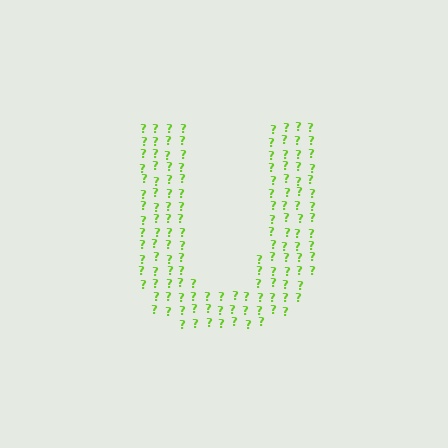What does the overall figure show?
The overall figure shows the letter U.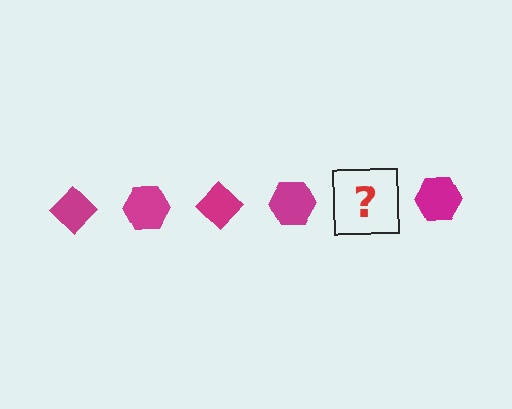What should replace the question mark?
The question mark should be replaced with a magenta diamond.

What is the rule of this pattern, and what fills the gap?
The rule is that the pattern cycles through diamond, hexagon shapes in magenta. The gap should be filled with a magenta diamond.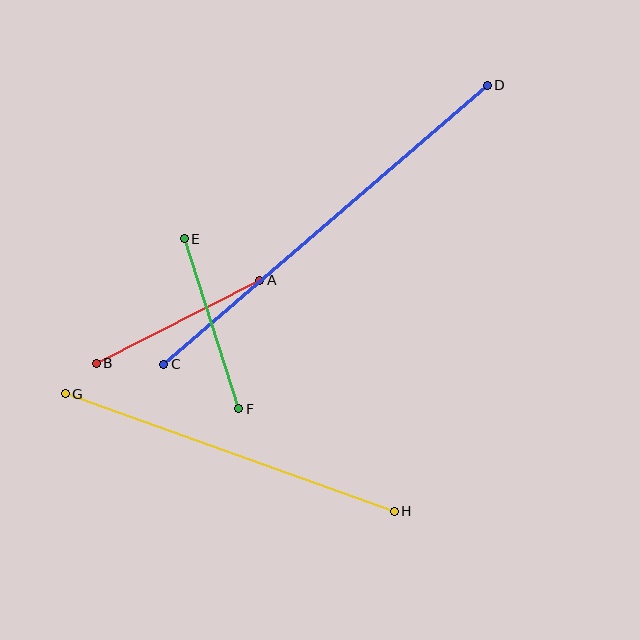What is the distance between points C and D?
The distance is approximately 427 pixels.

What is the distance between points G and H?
The distance is approximately 350 pixels.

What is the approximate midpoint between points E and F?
The midpoint is at approximately (212, 324) pixels.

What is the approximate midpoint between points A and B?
The midpoint is at approximately (178, 322) pixels.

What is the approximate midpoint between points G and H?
The midpoint is at approximately (230, 453) pixels.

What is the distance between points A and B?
The distance is approximately 183 pixels.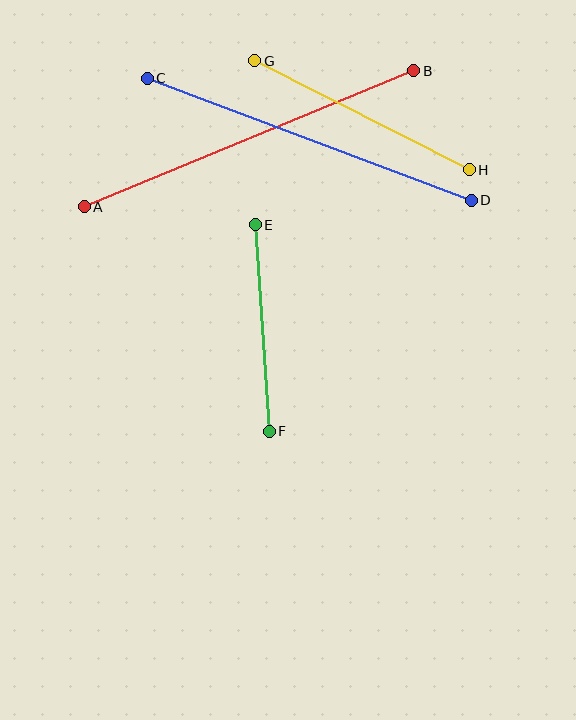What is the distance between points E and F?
The distance is approximately 207 pixels.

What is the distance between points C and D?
The distance is approximately 346 pixels.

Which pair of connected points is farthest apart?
Points A and B are farthest apart.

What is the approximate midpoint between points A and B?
The midpoint is at approximately (249, 139) pixels.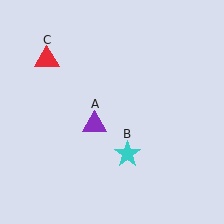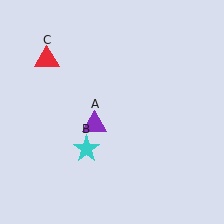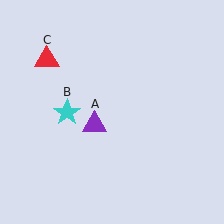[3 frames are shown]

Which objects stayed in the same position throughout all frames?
Purple triangle (object A) and red triangle (object C) remained stationary.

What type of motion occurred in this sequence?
The cyan star (object B) rotated clockwise around the center of the scene.